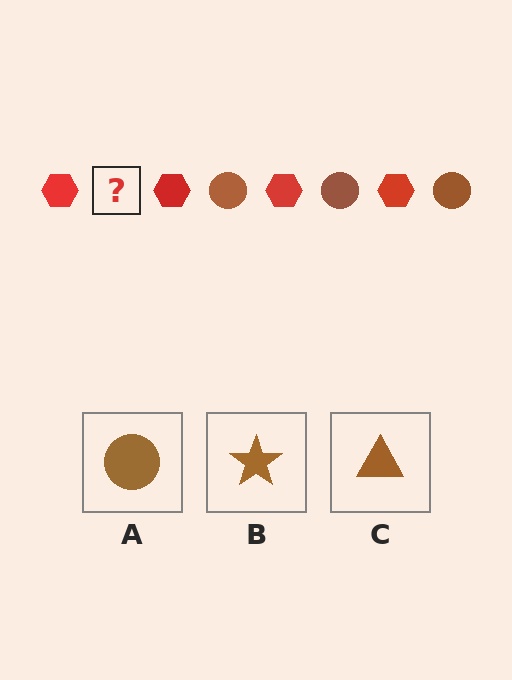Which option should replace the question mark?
Option A.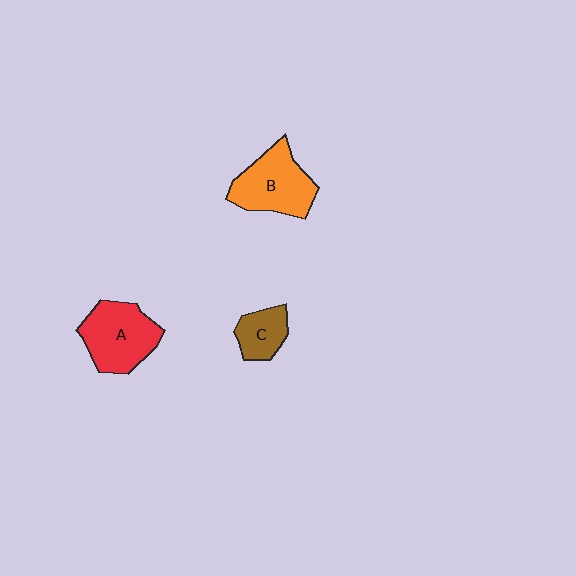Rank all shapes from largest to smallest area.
From largest to smallest: A (red), B (orange), C (brown).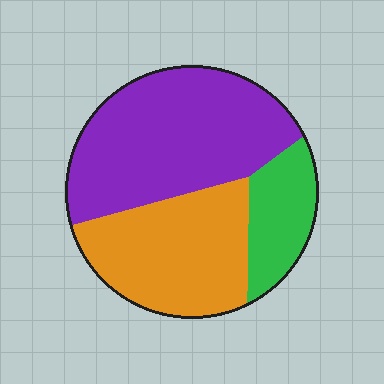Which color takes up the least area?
Green, at roughly 15%.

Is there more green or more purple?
Purple.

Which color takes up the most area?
Purple, at roughly 50%.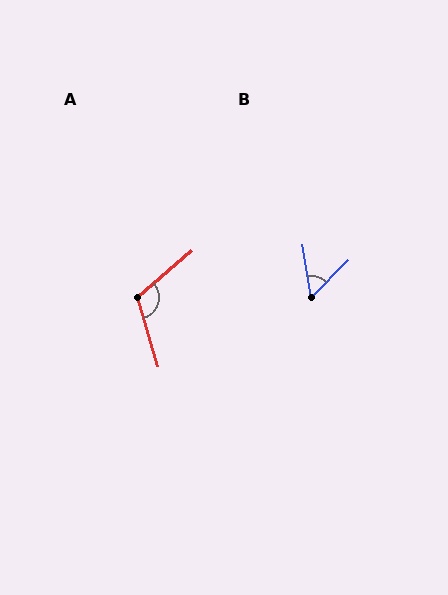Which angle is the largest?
A, at approximately 114 degrees.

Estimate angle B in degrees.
Approximately 54 degrees.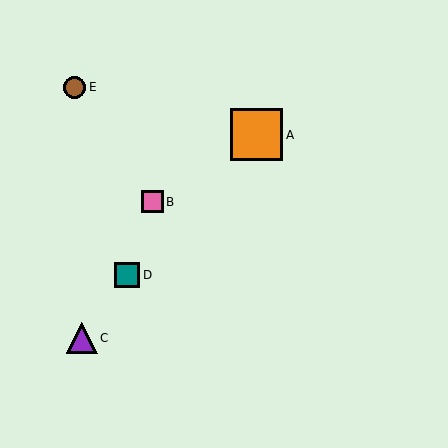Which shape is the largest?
The orange square (labeled A) is the largest.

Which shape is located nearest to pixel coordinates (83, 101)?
The brown circle (labeled E) at (75, 87) is nearest to that location.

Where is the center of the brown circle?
The center of the brown circle is at (75, 87).